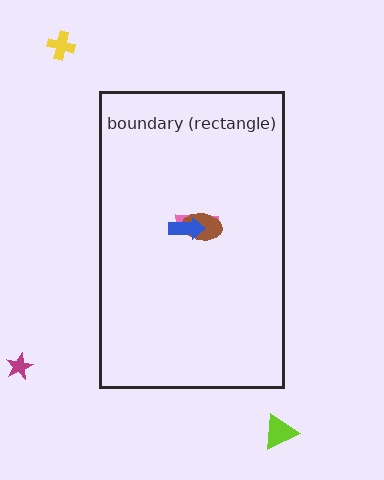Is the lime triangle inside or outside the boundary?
Outside.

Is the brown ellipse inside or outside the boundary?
Inside.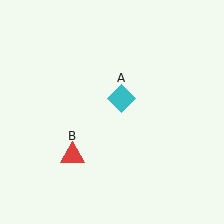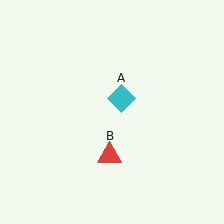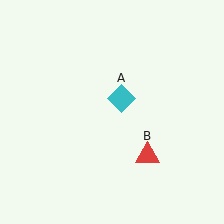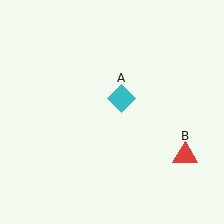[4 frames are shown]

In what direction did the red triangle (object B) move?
The red triangle (object B) moved right.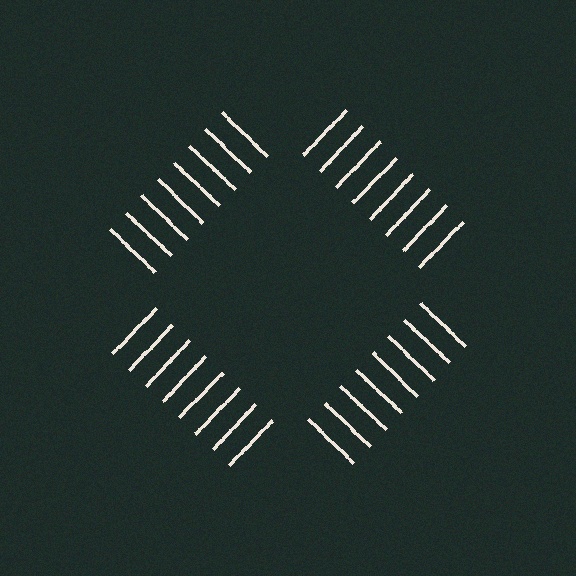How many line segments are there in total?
32 — 8 along each of the 4 edges.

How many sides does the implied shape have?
4 sides — the line-ends trace a square.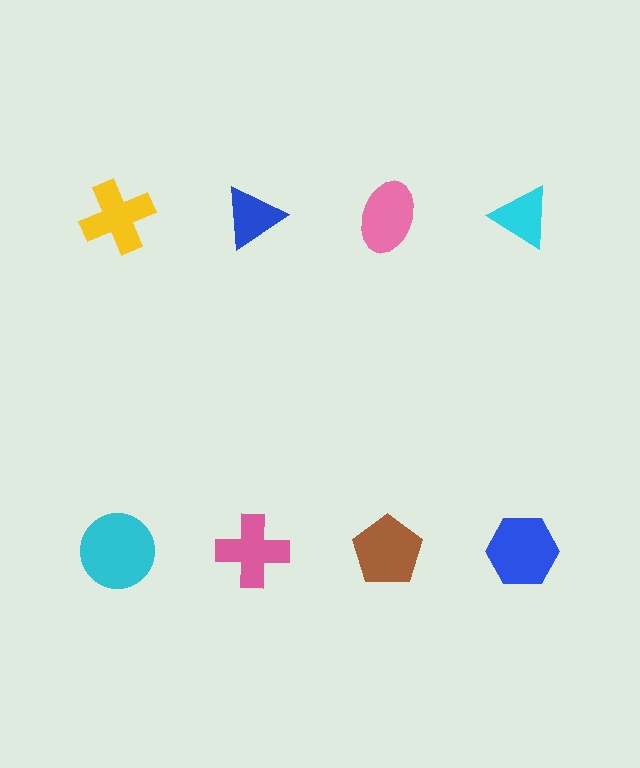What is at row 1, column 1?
A yellow cross.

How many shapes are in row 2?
4 shapes.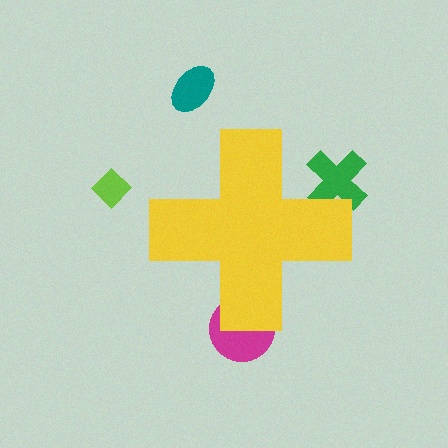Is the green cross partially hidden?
Yes, the green cross is partially hidden behind the yellow cross.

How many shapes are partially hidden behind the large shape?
2 shapes are partially hidden.